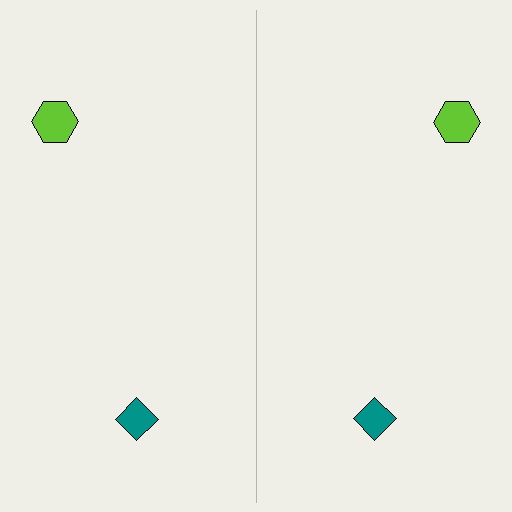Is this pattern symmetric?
Yes, this pattern has bilateral (reflection) symmetry.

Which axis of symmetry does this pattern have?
The pattern has a vertical axis of symmetry running through the center of the image.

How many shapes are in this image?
There are 4 shapes in this image.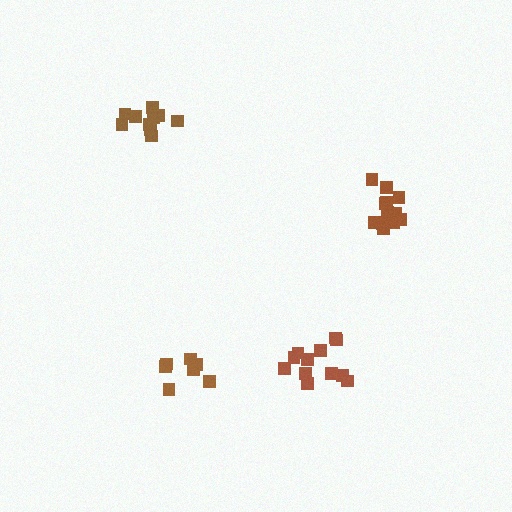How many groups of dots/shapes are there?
There are 4 groups.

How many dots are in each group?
Group 1: 7 dots, Group 2: 12 dots, Group 3: 10 dots, Group 4: 12 dots (41 total).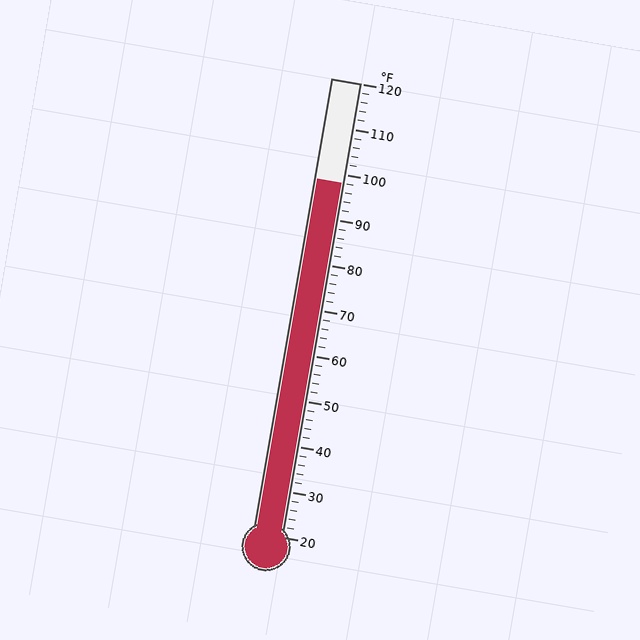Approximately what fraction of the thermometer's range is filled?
The thermometer is filled to approximately 80% of its range.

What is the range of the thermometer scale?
The thermometer scale ranges from 20°F to 120°F.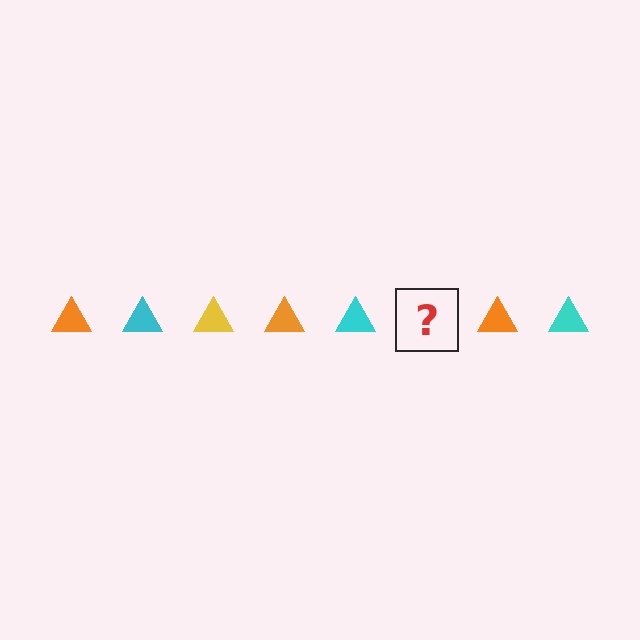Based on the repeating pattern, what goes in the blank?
The blank should be a yellow triangle.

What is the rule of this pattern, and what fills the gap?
The rule is that the pattern cycles through orange, cyan, yellow triangles. The gap should be filled with a yellow triangle.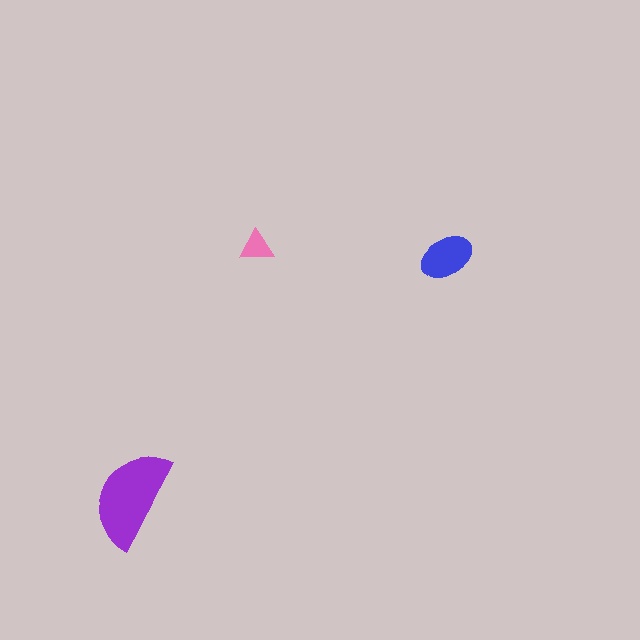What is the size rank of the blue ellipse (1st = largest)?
2nd.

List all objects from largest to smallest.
The purple semicircle, the blue ellipse, the pink triangle.